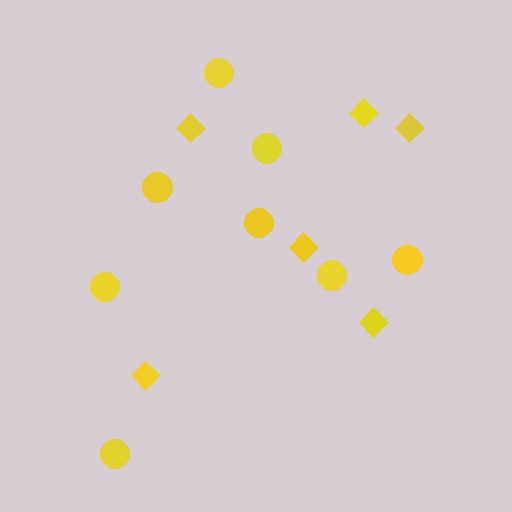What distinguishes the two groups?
There are 2 groups: one group of diamonds (6) and one group of circles (8).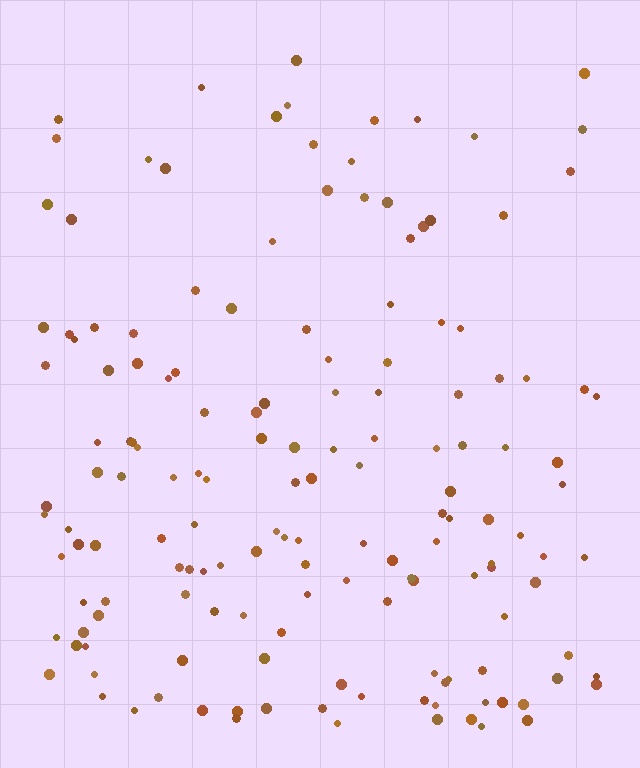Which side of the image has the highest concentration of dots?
The bottom.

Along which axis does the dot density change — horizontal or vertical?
Vertical.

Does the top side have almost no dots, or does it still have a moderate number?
Still a moderate number, just noticeably fewer than the bottom.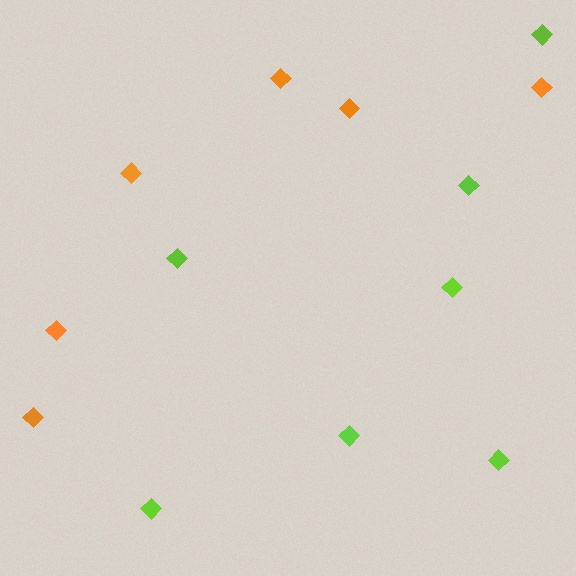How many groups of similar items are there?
There are 2 groups: one group of orange diamonds (6) and one group of lime diamonds (7).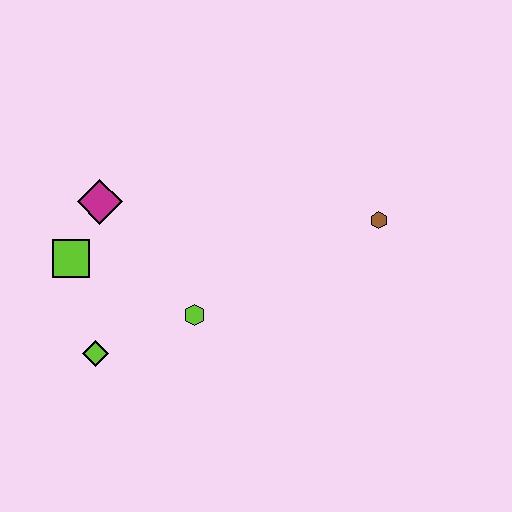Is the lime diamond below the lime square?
Yes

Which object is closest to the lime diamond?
The lime square is closest to the lime diamond.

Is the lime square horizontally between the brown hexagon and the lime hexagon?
No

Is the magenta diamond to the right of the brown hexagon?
No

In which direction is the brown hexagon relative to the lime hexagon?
The brown hexagon is to the right of the lime hexagon.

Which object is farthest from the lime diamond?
The brown hexagon is farthest from the lime diamond.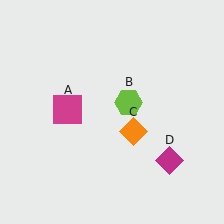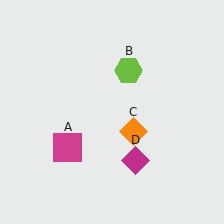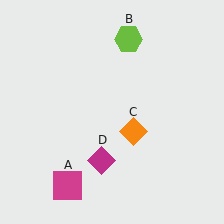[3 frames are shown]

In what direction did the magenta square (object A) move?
The magenta square (object A) moved down.